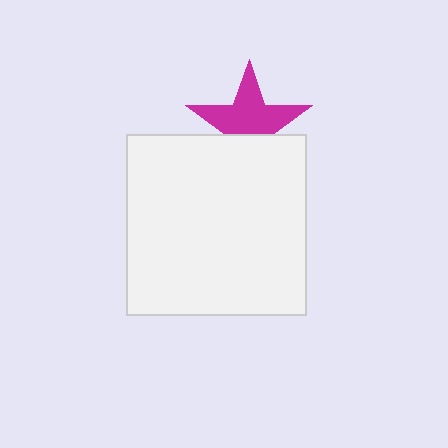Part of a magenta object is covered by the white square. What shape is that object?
It is a star.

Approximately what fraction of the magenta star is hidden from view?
Roughly 38% of the magenta star is hidden behind the white square.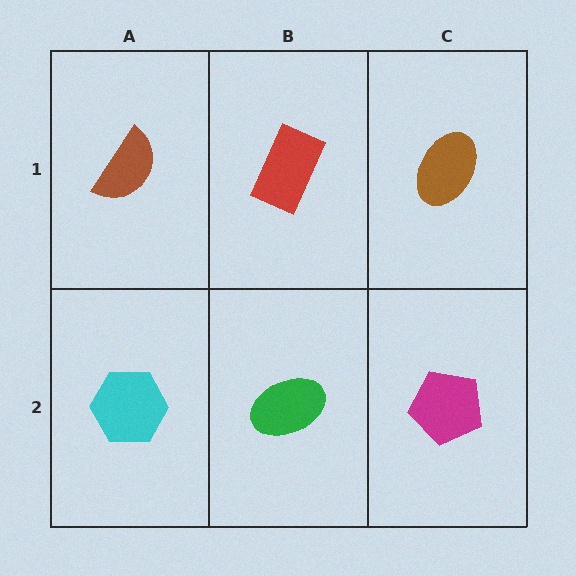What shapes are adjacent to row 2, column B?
A red rectangle (row 1, column B), a cyan hexagon (row 2, column A), a magenta pentagon (row 2, column C).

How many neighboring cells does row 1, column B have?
3.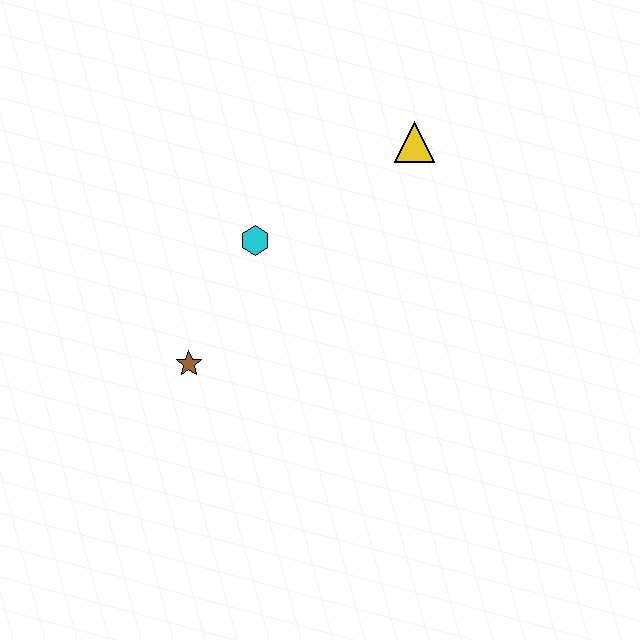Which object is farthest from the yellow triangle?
The brown star is farthest from the yellow triangle.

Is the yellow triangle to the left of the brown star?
No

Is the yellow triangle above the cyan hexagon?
Yes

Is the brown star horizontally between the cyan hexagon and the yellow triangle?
No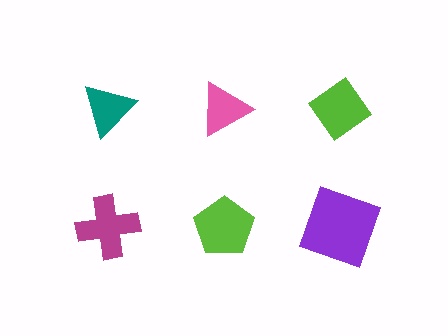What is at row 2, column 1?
A magenta cross.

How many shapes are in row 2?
3 shapes.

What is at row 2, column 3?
A purple square.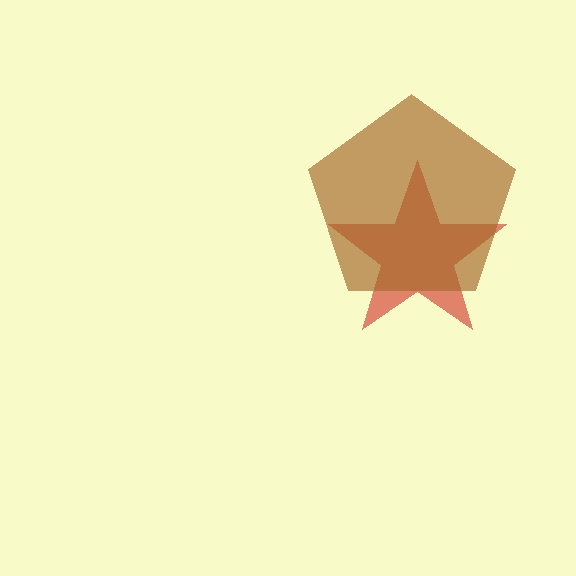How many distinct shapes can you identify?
There are 2 distinct shapes: a red star, a brown pentagon.